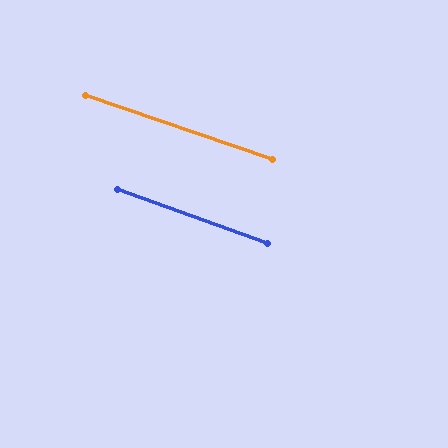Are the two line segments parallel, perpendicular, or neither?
Parallel — their directions differ by only 0.6°.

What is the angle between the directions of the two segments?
Approximately 1 degree.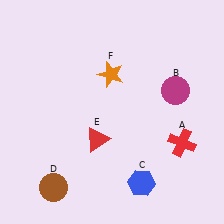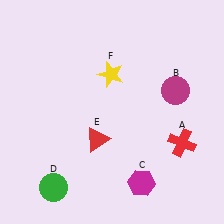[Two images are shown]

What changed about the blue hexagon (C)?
In Image 1, C is blue. In Image 2, it changed to magenta.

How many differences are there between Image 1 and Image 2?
There are 3 differences between the two images.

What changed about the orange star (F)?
In Image 1, F is orange. In Image 2, it changed to yellow.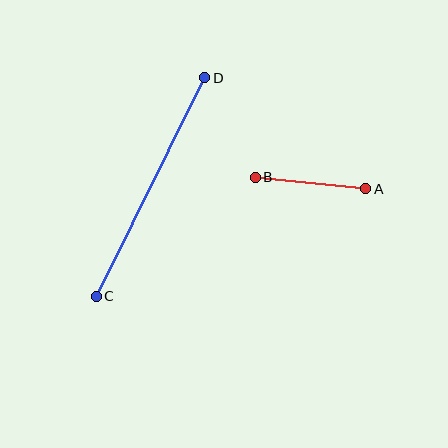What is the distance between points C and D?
The distance is approximately 244 pixels.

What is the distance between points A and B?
The distance is approximately 111 pixels.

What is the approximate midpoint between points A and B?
The midpoint is at approximately (311, 183) pixels.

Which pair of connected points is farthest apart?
Points C and D are farthest apart.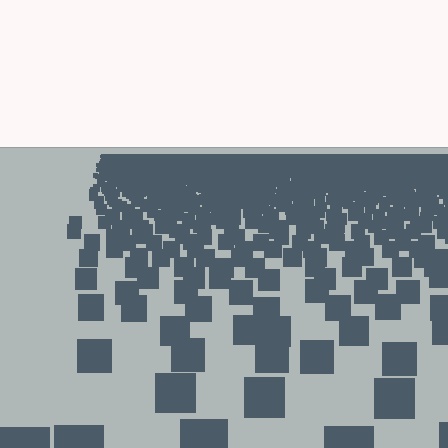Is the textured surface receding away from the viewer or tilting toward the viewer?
The surface is receding away from the viewer. Texture elements get smaller and denser toward the top.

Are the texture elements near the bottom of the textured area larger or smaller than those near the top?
Larger. Near the bottom, elements are closer to the viewer and appear at a bigger on-screen size.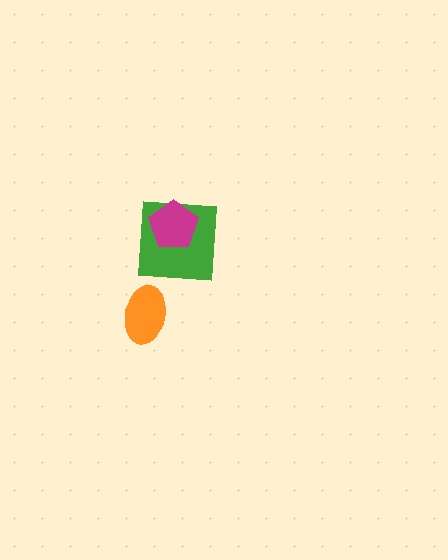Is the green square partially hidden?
Yes, it is partially covered by another shape.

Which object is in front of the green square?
The magenta pentagon is in front of the green square.